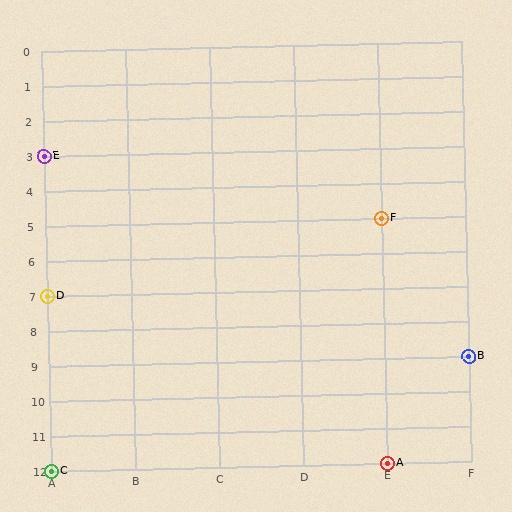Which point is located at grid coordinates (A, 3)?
Point E is at (A, 3).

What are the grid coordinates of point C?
Point C is at grid coordinates (A, 12).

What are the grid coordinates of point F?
Point F is at grid coordinates (E, 5).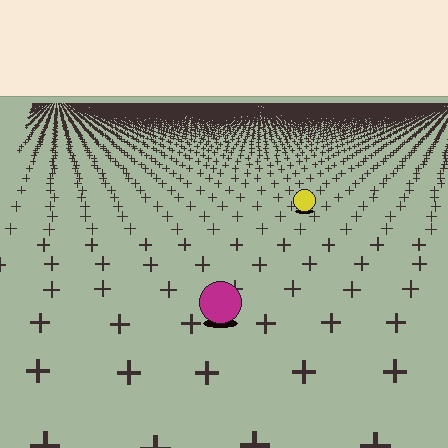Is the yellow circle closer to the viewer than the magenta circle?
No. The magenta circle is closer — you can tell from the texture gradient: the ground texture is coarser near it.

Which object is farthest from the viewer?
The yellow circle is farthest from the viewer. It appears smaller and the ground texture around it is denser.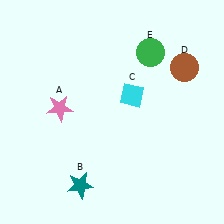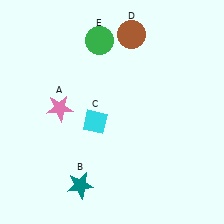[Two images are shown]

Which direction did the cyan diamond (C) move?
The cyan diamond (C) moved left.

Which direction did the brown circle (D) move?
The brown circle (D) moved left.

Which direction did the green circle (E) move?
The green circle (E) moved left.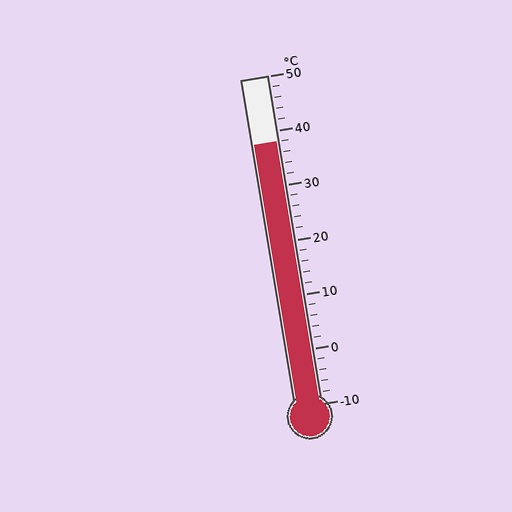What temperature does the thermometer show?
The thermometer shows approximately 38°C.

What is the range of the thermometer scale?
The thermometer scale ranges from -10°C to 50°C.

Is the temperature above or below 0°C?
The temperature is above 0°C.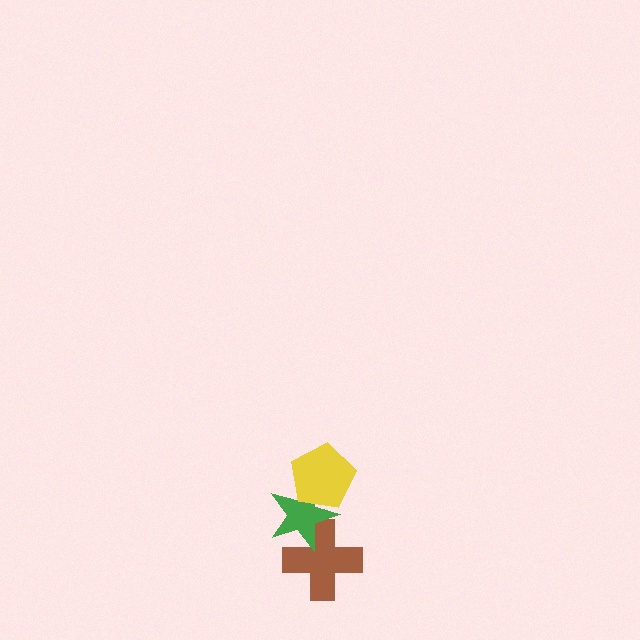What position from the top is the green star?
The green star is 2nd from the top.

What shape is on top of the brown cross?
The green star is on top of the brown cross.